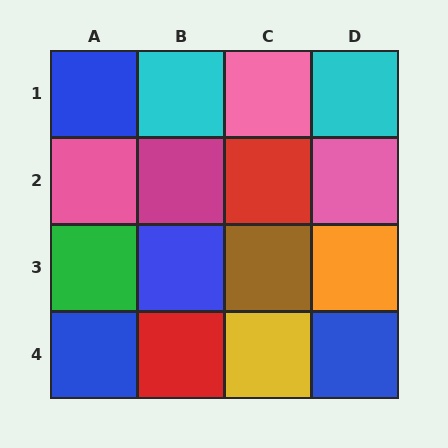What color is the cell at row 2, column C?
Red.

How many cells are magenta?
1 cell is magenta.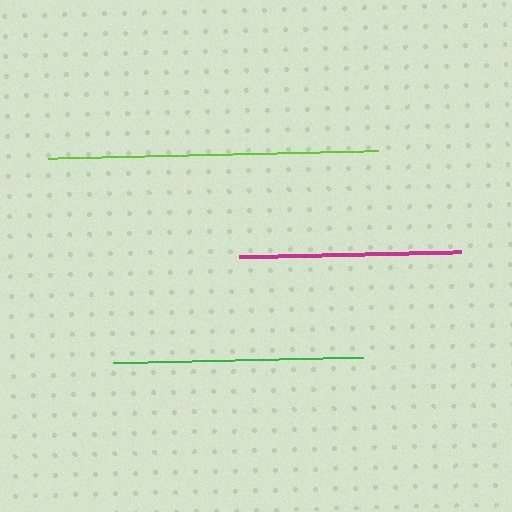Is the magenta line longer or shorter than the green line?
The green line is longer than the magenta line.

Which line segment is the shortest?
The magenta line is the shortest at approximately 222 pixels.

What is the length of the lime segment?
The lime segment is approximately 330 pixels long.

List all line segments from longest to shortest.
From longest to shortest: lime, green, magenta.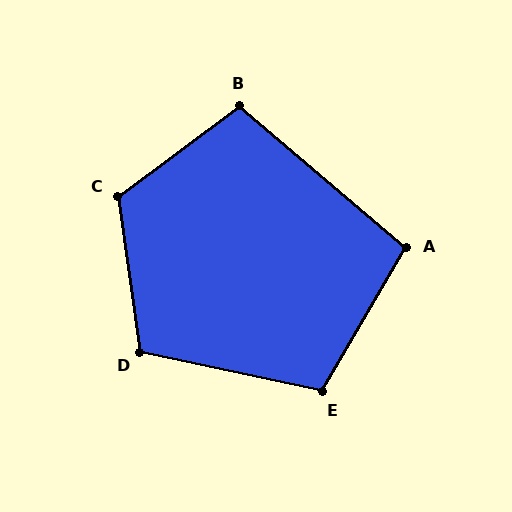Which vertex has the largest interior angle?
C, at approximately 118 degrees.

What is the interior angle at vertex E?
Approximately 108 degrees (obtuse).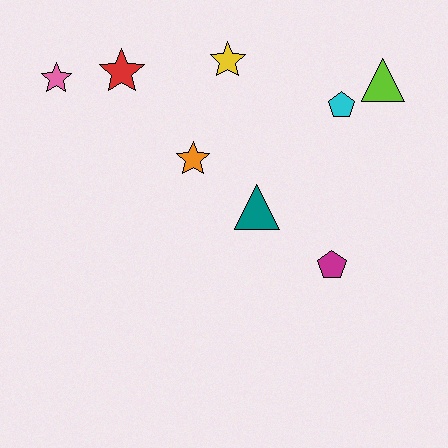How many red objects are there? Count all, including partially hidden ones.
There is 1 red object.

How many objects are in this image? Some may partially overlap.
There are 8 objects.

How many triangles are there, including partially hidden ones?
There are 2 triangles.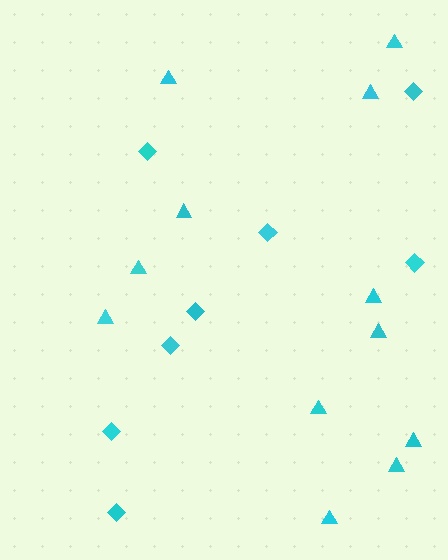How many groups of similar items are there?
There are 2 groups: one group of diamonds (8) and one group of triangles (12).